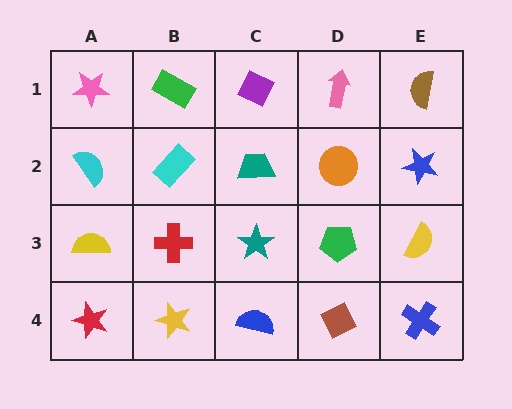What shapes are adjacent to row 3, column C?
A teal trapezoid (row 2, column C), a blue semicircle (row 4, column C), a red cross (row 3, column B), a green pentagon (row 3, column D).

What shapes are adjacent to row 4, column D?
A green pentagon (row 3, column D), a blue semicircle (row 4, column C), a blue cross (row 4, column E).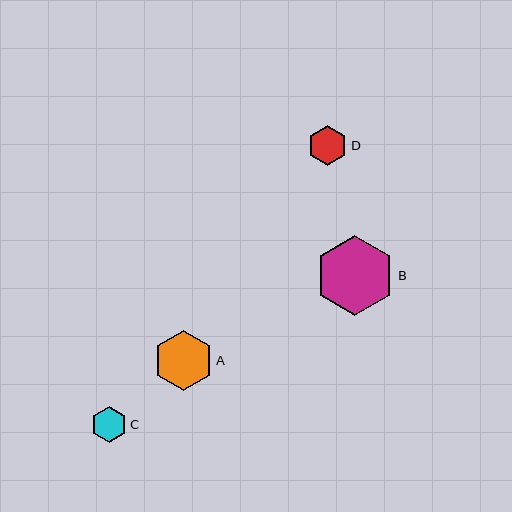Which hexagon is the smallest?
Hexagon C is the smallest with a size of approximately 36 pixels.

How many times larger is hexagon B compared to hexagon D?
Hexagon B is approximately 2.0 times the size of hexagon D.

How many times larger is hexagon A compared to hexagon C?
Hexagon A is approximately 1.7 times the size of hexagon C.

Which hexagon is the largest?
Hexagon B is the largest with a size of approximately 80 pixels.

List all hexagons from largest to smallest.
From largest to smallest: B, A, D, C.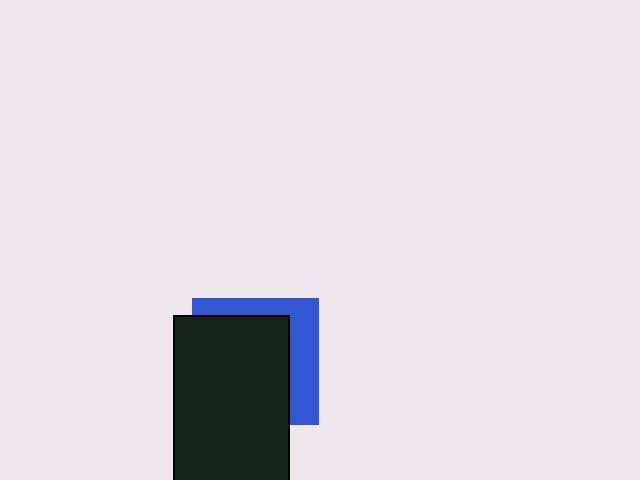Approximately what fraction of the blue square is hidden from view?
Roughly 66% of the blue square is hidden behind the black rectangle.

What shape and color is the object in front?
The object in front is a black rectangle.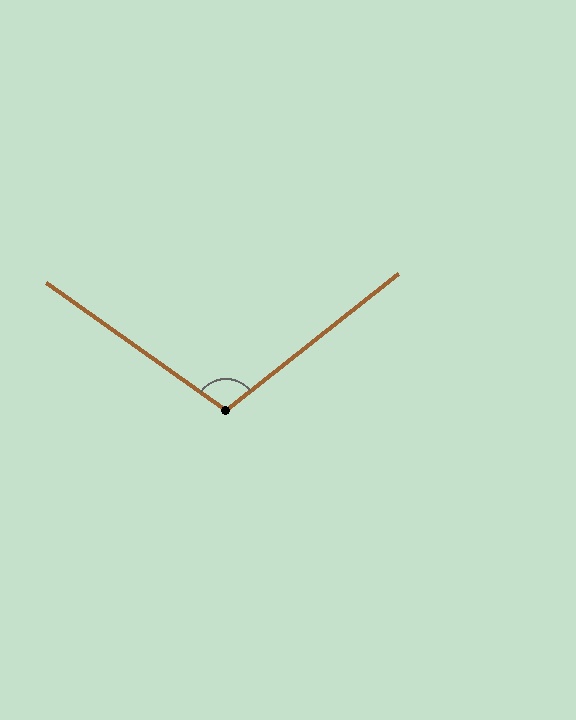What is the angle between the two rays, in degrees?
Approximately 106 degrees.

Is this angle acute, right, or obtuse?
It is obtuse.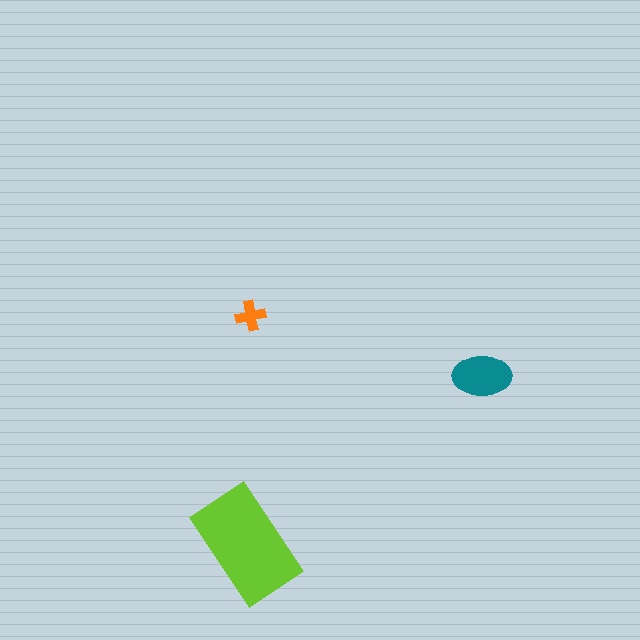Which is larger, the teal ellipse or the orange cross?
The teal ellipse.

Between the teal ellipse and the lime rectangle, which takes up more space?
The lime rectangle.